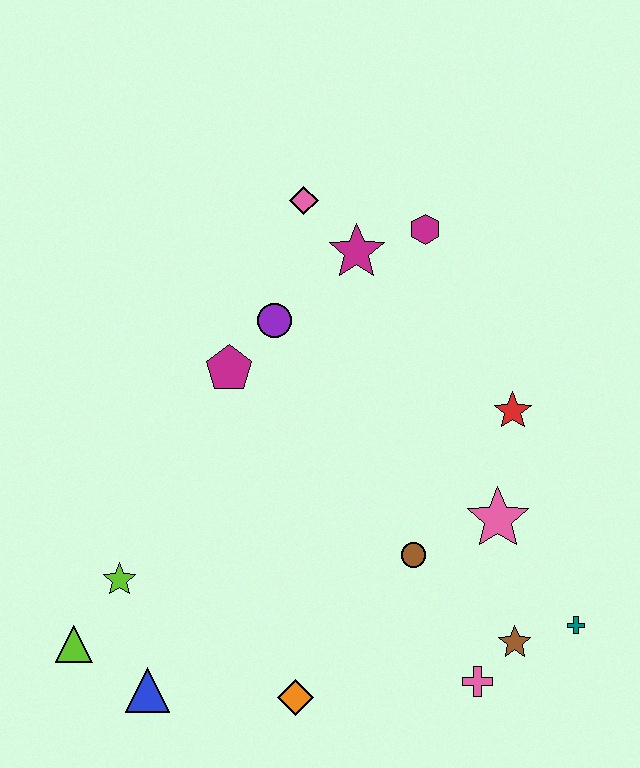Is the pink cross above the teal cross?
No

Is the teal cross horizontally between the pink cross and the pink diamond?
No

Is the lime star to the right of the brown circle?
No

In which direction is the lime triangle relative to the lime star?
The lime triangle is below the lime star.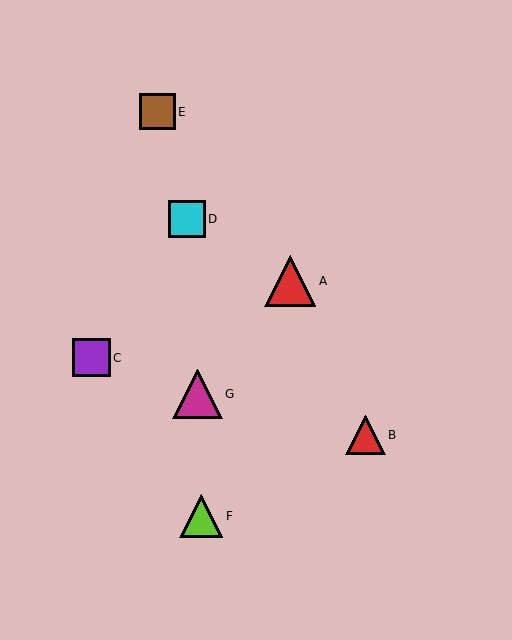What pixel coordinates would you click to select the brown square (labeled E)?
Click at (158, 112) to select the brown square E.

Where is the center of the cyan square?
The center of the cyan square is at (187, 219).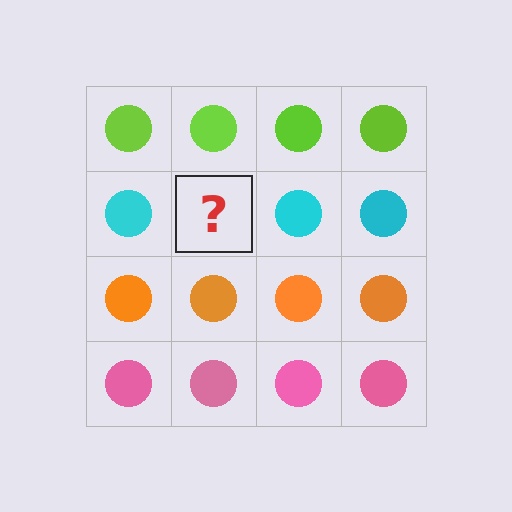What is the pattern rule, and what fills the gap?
The rule is that each row has a consistent color. The gap should be filled with a cyan circle.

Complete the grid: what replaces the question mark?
The question mark should be replaced with a cyan circle.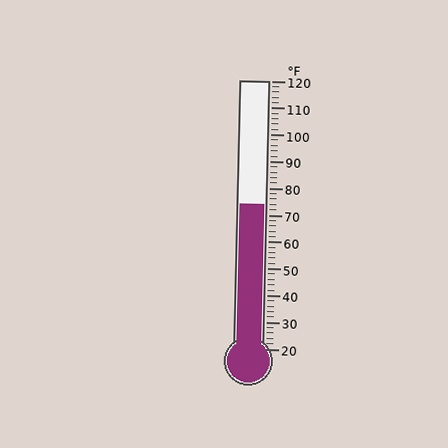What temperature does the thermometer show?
The thermometer shows approximately 74°F.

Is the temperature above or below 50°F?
The temperature is above 50°F.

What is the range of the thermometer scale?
The thermometer scale ranges from 20°F to 120°F.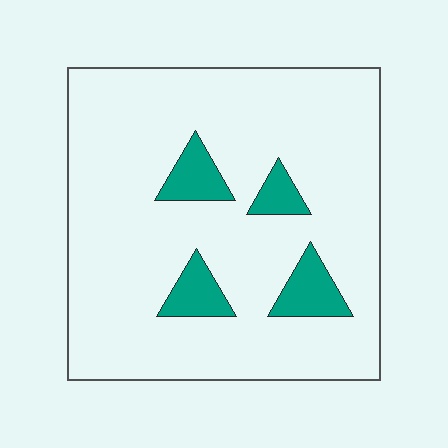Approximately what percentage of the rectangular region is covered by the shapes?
Approximately 10%.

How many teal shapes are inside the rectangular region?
4.